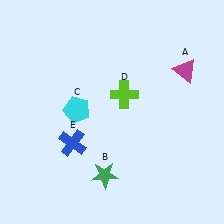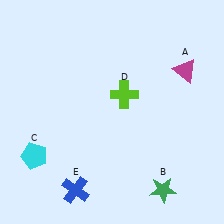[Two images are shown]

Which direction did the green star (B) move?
The green star (B) moved right.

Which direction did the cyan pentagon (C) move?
The cyan pentagon (C) moved down.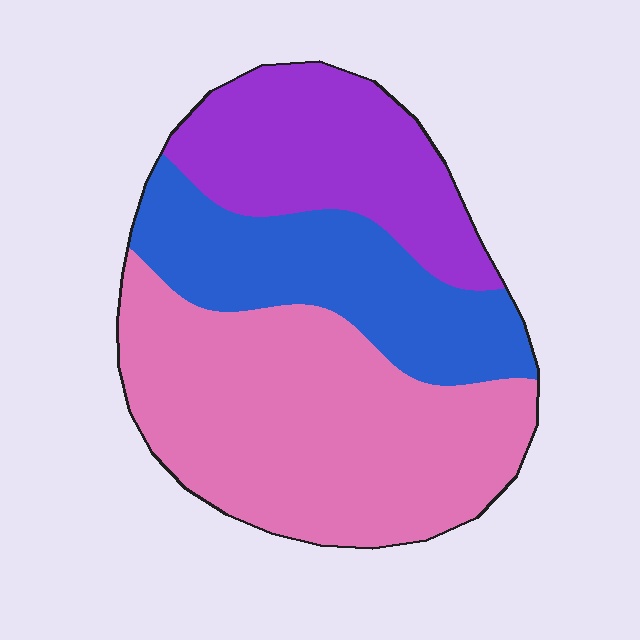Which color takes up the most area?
Pink, at roughly 50%.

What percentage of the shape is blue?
Blue covers 26% of the shape.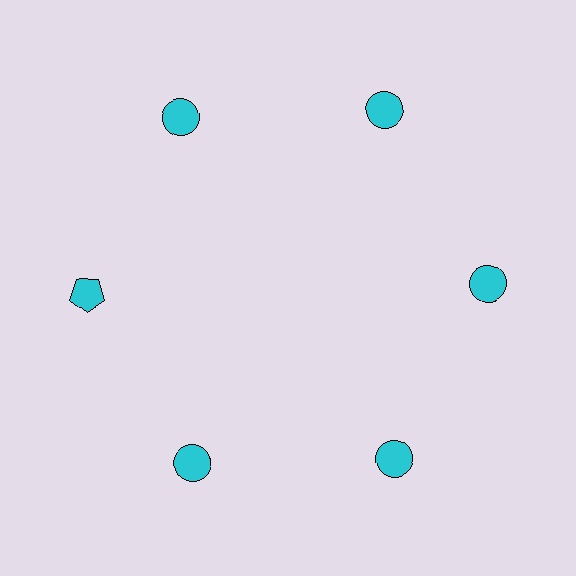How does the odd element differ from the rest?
It has a different shape: pentagon instead of circle.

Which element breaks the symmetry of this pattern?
The cyan pentagon at roughly the 9 o'clock position breaks the symmetry. All other shapes are cyan circles.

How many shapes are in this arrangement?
There are 6 shapes arranged in a ring pattern.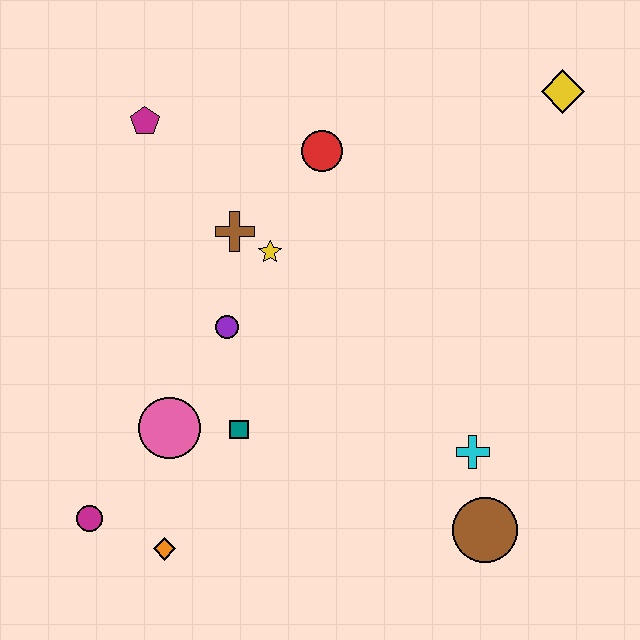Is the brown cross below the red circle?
Yes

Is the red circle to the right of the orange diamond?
Yes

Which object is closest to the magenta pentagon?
The brown cross is closest to the magenta pentagon.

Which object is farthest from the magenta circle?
The yellow diamond is farthest from the magenta circle.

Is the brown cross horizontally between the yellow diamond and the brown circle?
No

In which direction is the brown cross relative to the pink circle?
The brown cross is above the pink circle.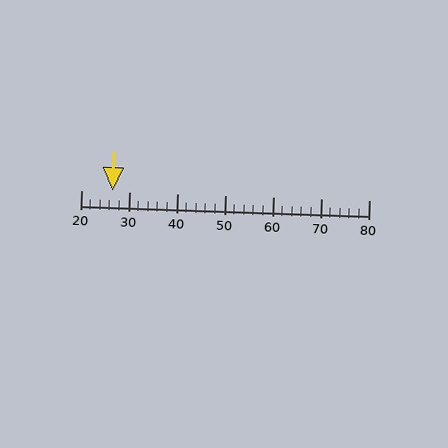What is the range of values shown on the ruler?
The ruler shows values from 20 to 80.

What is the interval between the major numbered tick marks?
The major tick marks are spaced 10 units apart.